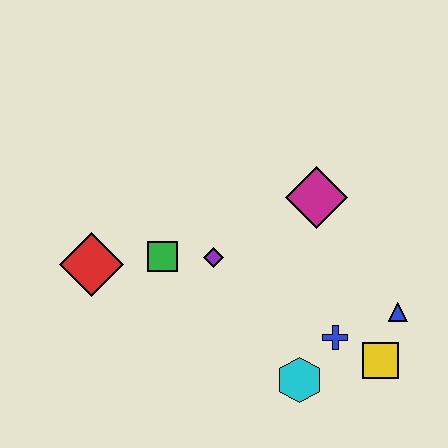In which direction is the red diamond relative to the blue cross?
The red diamond is to the left of the blue cross.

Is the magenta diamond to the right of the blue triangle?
No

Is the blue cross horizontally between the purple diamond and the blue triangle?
Yes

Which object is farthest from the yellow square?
The red diamond is farthest from the yellow square.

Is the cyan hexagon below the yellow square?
Yes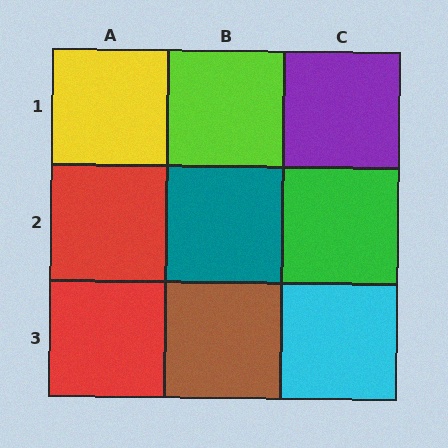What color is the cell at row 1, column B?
Lime.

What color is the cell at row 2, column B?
Teal.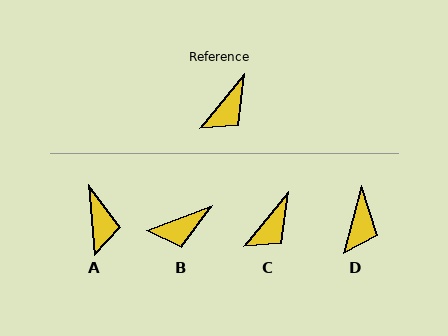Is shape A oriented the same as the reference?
No, it is off by about 44 degrees.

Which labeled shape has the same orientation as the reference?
C.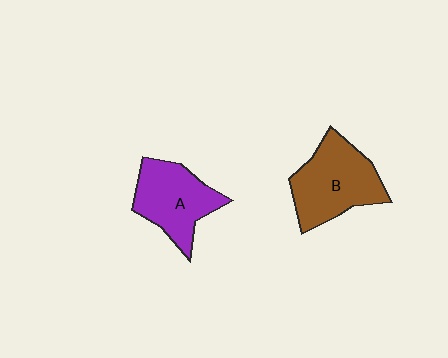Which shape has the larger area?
Shape B (brown).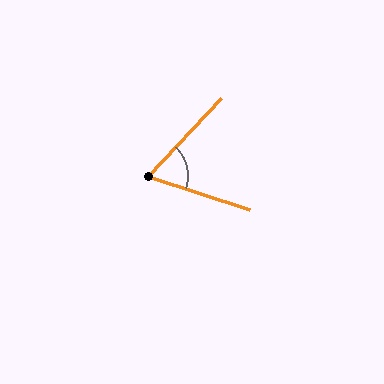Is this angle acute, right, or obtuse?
It is acute.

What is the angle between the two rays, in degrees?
Approximately 64 degrees.